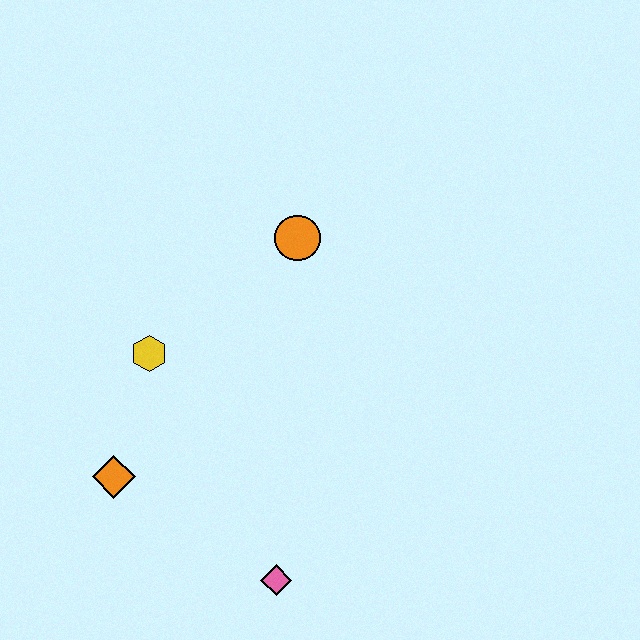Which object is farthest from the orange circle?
The pink diamond is farthest from the orange circle.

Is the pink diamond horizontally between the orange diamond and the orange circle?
Yes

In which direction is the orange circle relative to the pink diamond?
The orange circle is above the pink diamond.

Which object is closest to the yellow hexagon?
The orange diamond is closest to the yellow hexagon.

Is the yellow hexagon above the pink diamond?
Yes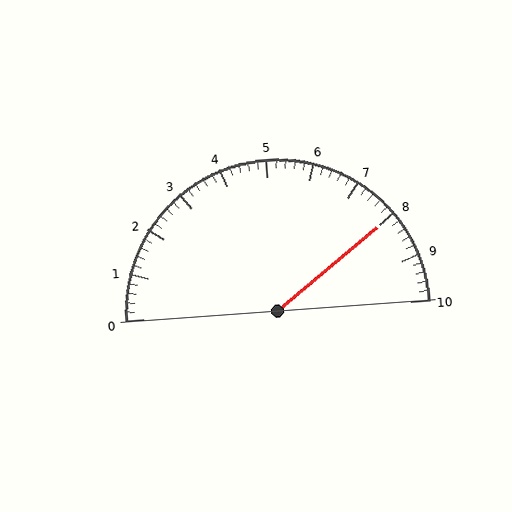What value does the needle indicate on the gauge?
The needle indicates approximately 8.0.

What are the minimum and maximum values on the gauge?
The gauge ranges from 0 to 10.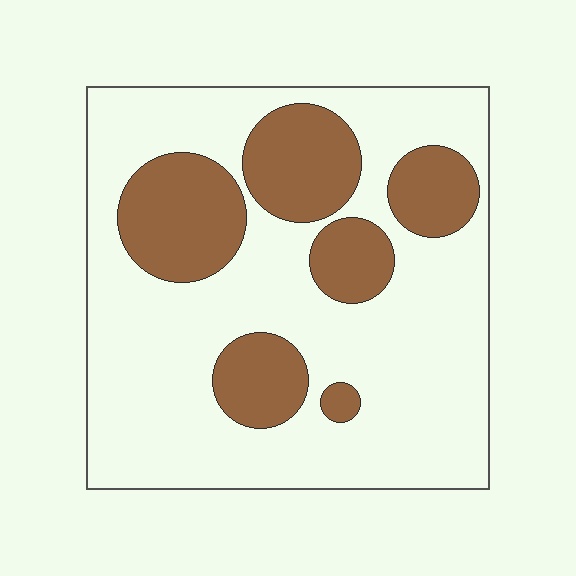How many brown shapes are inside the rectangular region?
6.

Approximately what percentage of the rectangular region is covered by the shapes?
Approximately 30%.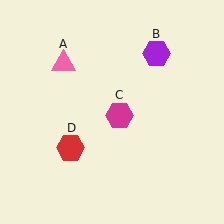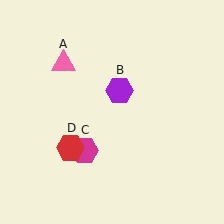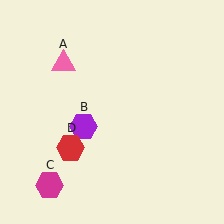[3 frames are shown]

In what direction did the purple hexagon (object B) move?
The purple hexagon (object B) moved down and to the left.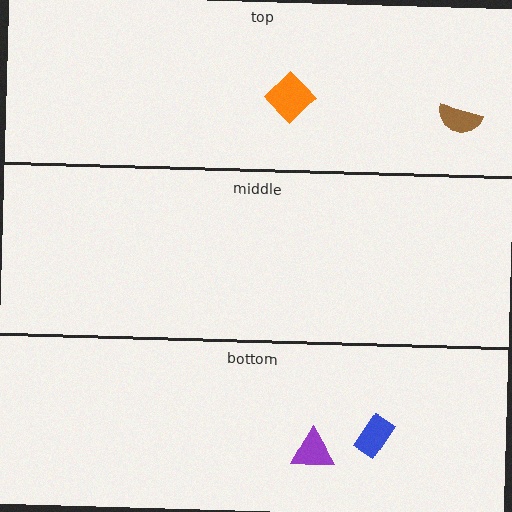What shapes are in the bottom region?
The purple triangle, the blue rectangle.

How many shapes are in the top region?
2.